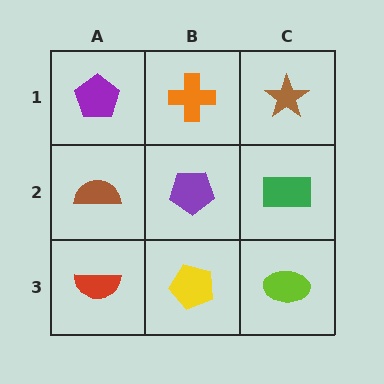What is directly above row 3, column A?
A brown semicircle.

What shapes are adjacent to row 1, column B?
A purple pentagon (row 2, column B), a purple pentagon (row 1, column A), a brown star (row 1, column C).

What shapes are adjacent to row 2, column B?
An orange cross (row 1, column B), a yellow pentagon (row 3, column B), a brown semicircle (row 2, column A), a green rectangle (row 2, column C).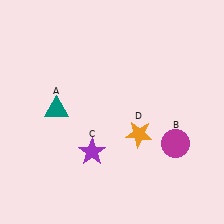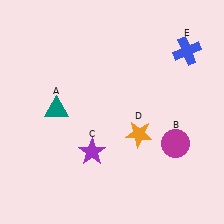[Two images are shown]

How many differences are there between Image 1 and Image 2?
There is 1 difference between the two images.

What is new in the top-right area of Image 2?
A blue cross (E) was added in the top-right area of Image 2.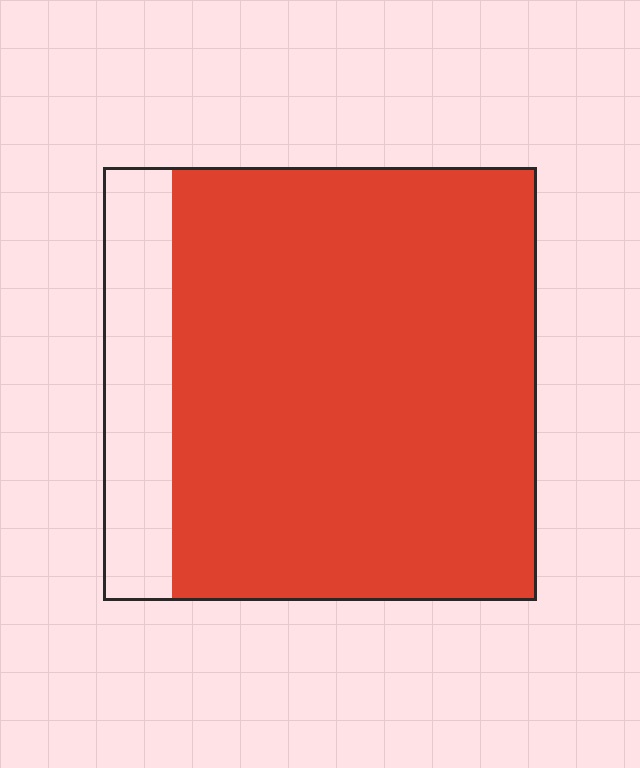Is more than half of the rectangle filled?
Yes.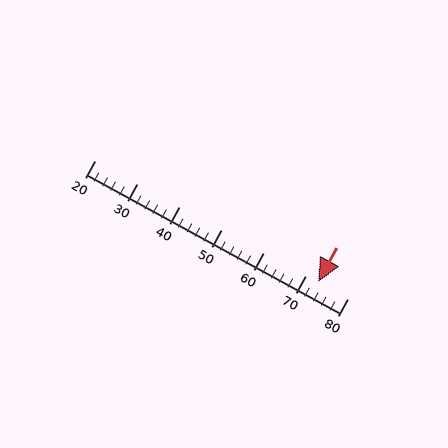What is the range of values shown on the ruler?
The ruler shows values from 20 to 80.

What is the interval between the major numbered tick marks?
The major tick marks are spaced 10 units apart.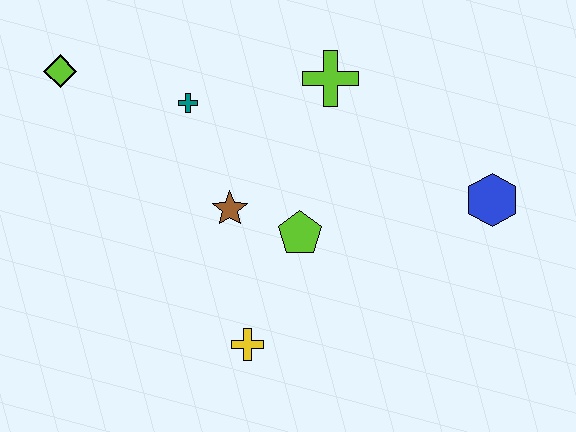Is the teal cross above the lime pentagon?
Yes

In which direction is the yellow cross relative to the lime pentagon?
The yellow cross is below the lime pentagon.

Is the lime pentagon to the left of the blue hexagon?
Yes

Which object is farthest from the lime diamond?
The blue hexagon is farthest from the lime diamond.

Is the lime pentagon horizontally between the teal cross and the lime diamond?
No